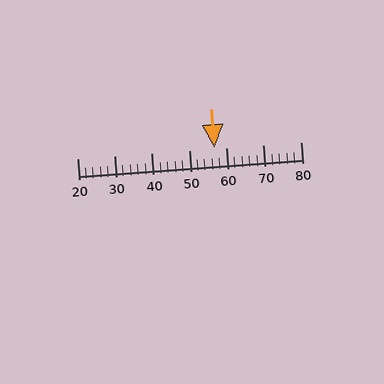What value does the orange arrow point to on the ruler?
The orange arrow points to approximately 57.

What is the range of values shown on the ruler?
The ruler shows values from 20 to 80.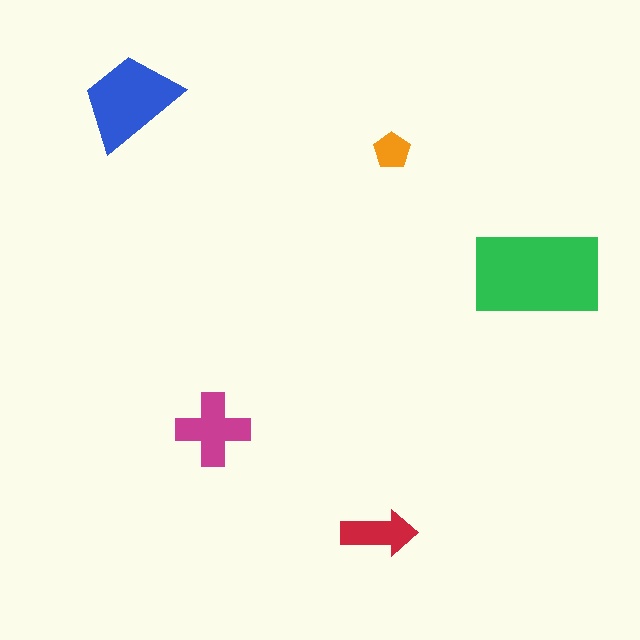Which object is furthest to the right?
The green rectangle is rightmost.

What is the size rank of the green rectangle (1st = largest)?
1st.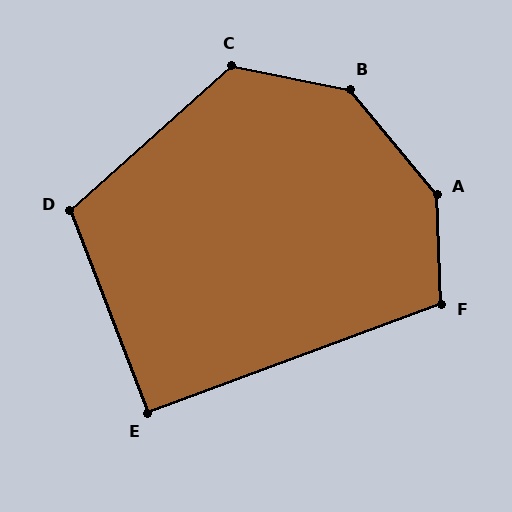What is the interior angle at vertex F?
Approximately 108 degrees (obtuse).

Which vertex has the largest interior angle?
A, at approximately 143 degrees.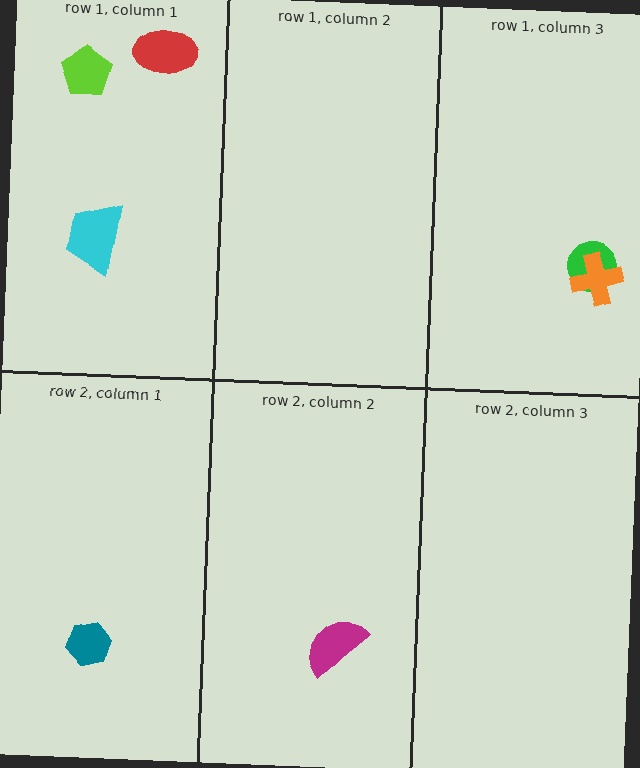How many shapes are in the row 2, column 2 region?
1.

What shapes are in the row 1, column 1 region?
The lime pentagon, the red ellipse, the cyan trapezoid.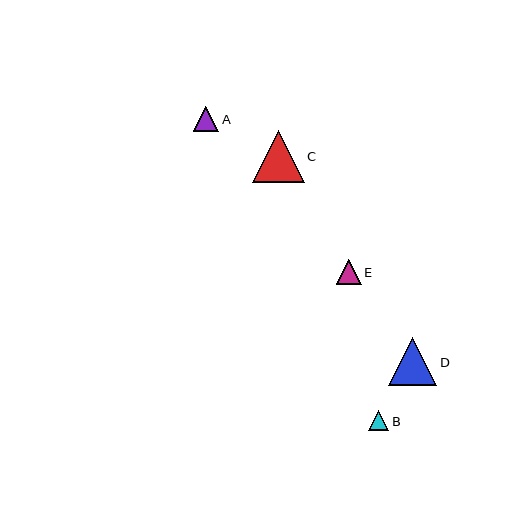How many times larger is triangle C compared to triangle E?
Triangle C is approximately 2.1 times the size of triangle E.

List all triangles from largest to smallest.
From largest to smallest: C, D, A, E, B.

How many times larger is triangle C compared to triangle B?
Triangle C is approximately 2.6 times the size of triangle B.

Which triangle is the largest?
Triangle C is the largest with a size of approximately 51 pixels.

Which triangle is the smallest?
Triangle B is the smallest with a size of approximately 20 pixels.